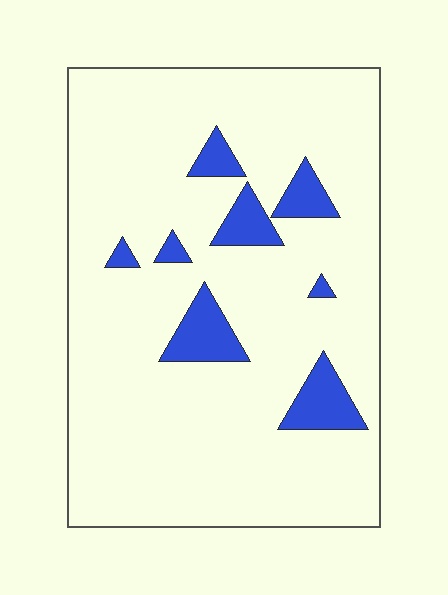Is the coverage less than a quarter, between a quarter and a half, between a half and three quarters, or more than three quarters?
Less than a quarter.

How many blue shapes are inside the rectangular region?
8.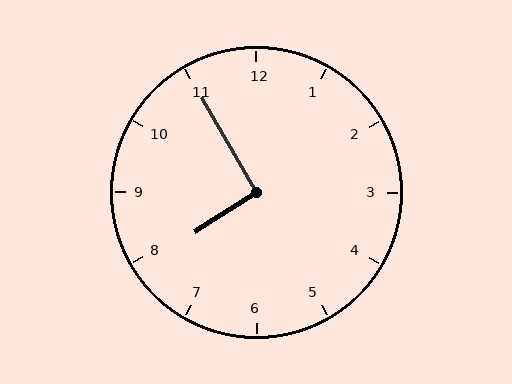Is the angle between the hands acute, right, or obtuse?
It is right.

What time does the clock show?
7:55.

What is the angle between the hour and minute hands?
Approximately 92 degrees.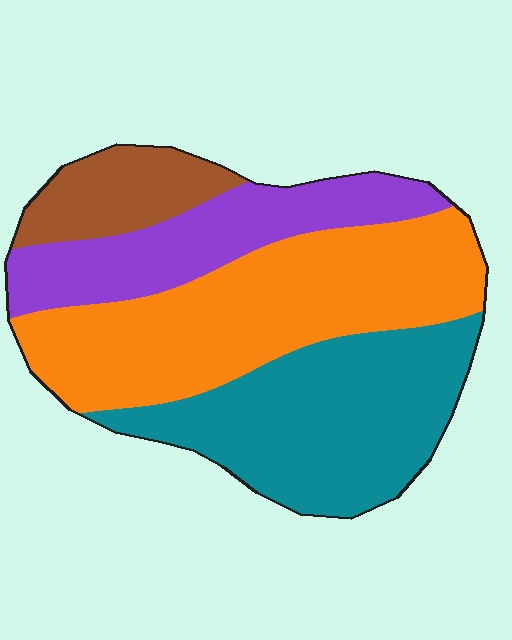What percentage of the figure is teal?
Teal takes up about one third (1/3) of the figure.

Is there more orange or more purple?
Orange.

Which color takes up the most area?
Orange, at roughly 40%.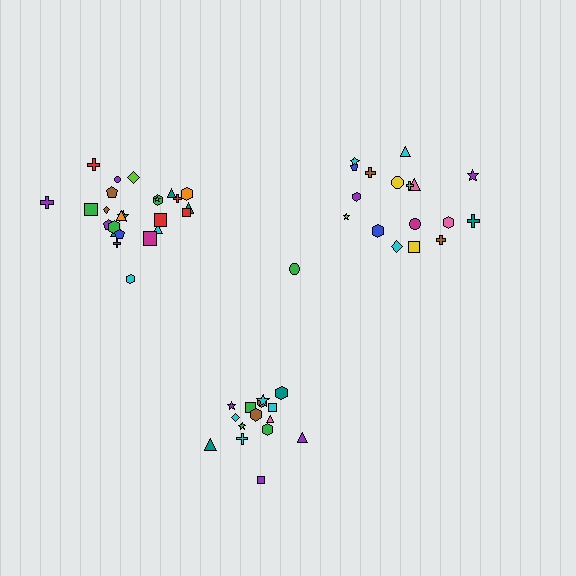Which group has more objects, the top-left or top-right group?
The top-left group.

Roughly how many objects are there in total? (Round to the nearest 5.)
Roughly 60 objects in total.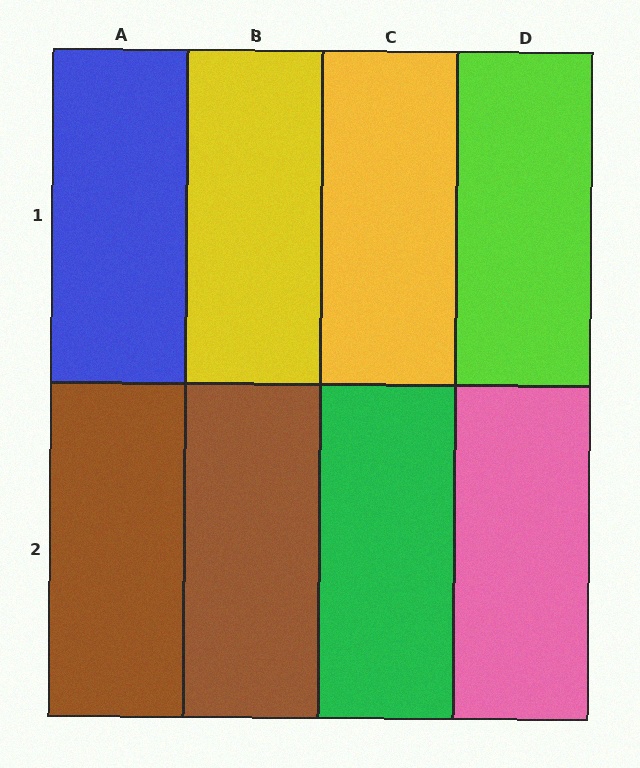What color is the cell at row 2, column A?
Brown.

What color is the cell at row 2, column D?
Pink.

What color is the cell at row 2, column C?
Green.